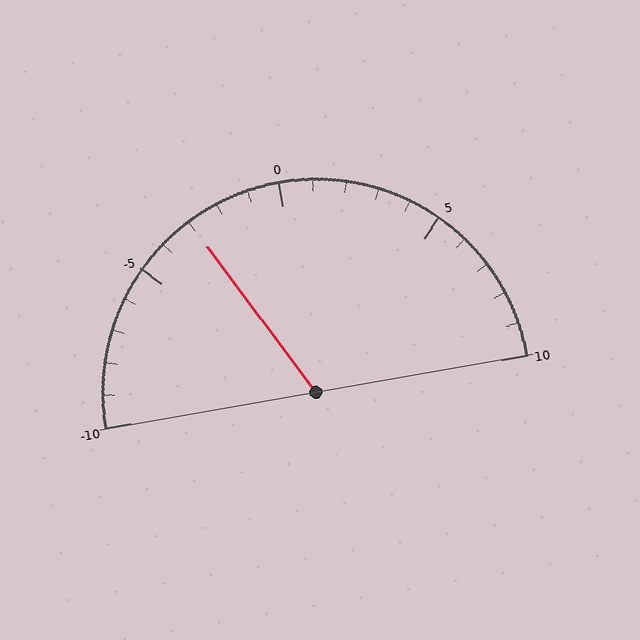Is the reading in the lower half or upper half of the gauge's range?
The reading is in the lower half of the range (-10 to 10).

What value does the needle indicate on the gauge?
The needle indicates approximately -3.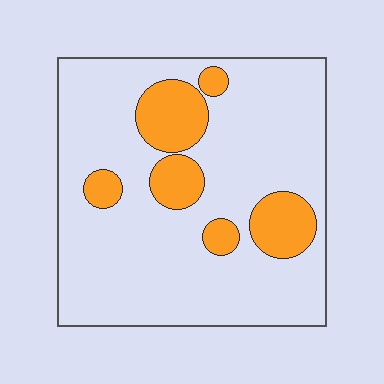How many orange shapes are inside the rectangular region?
6.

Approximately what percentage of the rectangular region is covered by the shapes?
Approximately 20%.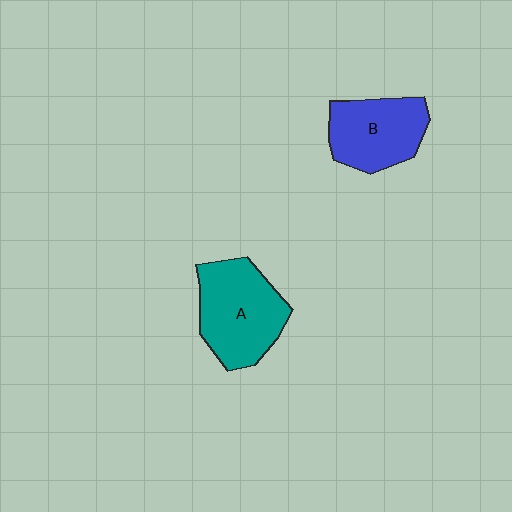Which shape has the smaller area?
Shape B (blue).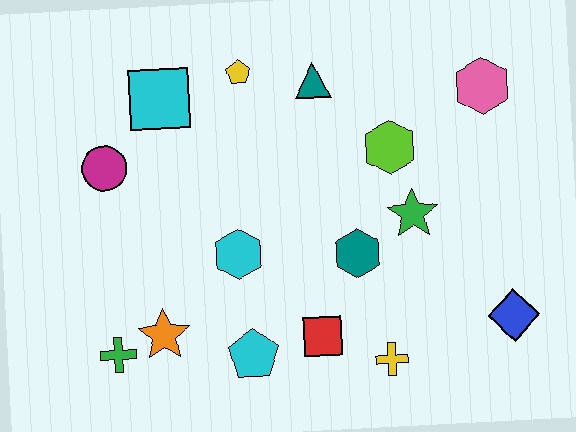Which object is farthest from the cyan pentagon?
The pink hexagon is farthest from the cyan pentagon.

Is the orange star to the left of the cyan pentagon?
Yes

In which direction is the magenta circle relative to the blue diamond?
The magenta circle is to the left of the blue diamond.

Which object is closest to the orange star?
The green cross is closest to the orange star.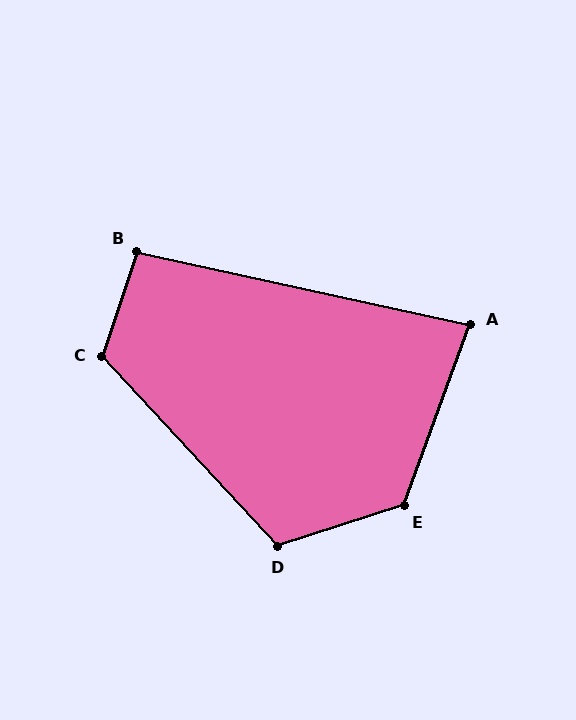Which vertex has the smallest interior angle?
A, at approximately 82 degrees.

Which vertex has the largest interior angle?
E, at approximately 128 degrees.